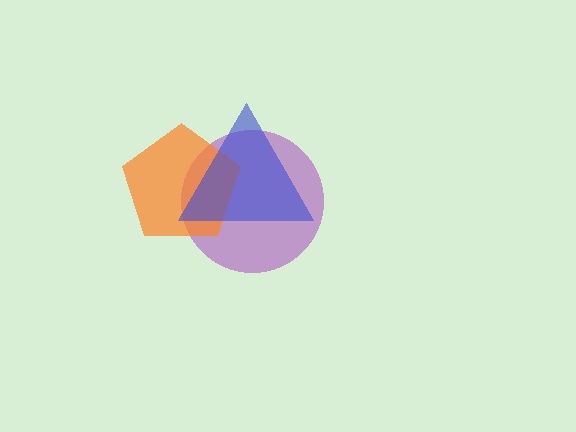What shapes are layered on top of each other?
The layered shapes are: a purple circle, an orange pentagon, a blue triangle.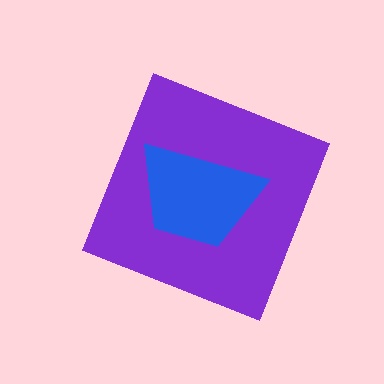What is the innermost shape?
The blue trapezoid.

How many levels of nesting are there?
2.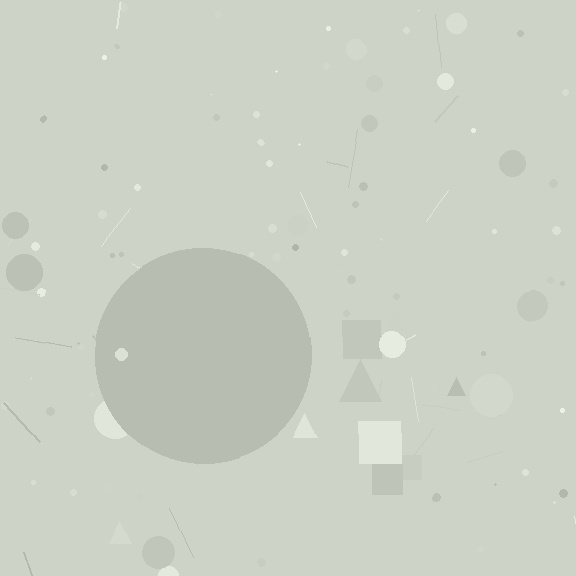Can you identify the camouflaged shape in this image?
The camouflaged shape is a circle.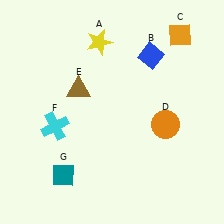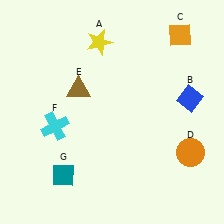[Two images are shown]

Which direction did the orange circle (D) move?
The orange circle (D) moved down.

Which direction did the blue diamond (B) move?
The blue diamond (B) moved down.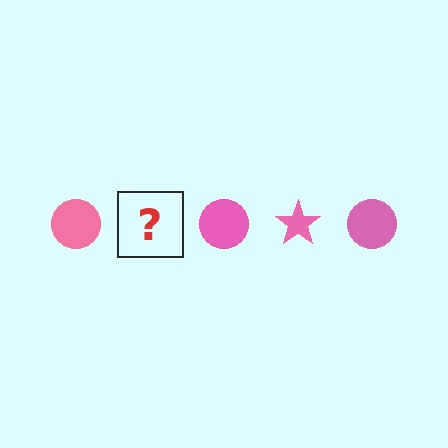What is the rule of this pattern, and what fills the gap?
The rule is that the pattern cycles through circle, star shapes in pink. The gap should be filled with a pink star.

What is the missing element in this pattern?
The missing element is a pink star.